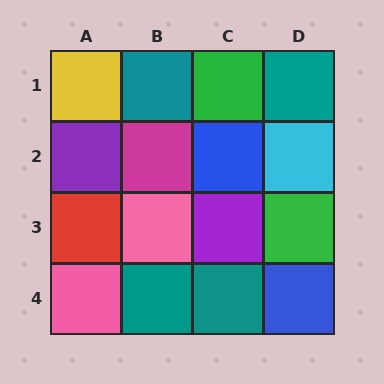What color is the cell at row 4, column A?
Pink.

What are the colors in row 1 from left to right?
Yellow, teal, green, teal.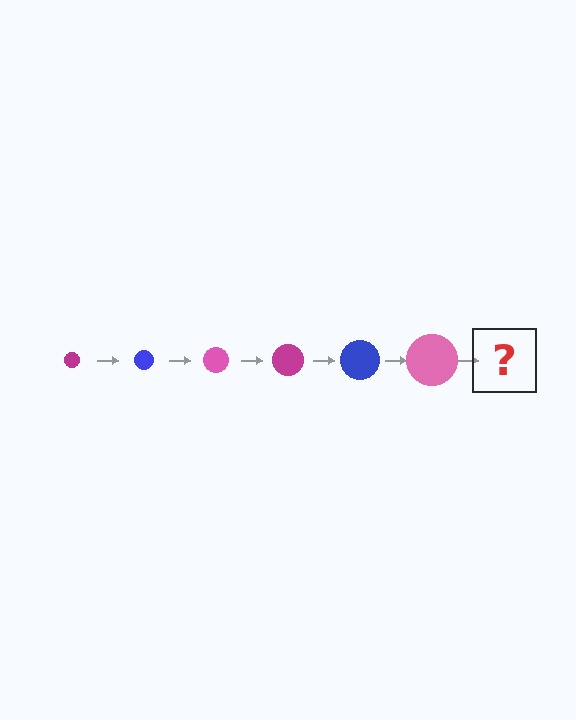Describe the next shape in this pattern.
It should be a magenta circle, larger than the previous one.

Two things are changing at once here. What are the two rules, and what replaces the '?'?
The two rules are that the circle grows larger each step and the color cycles through magenta, blue, and pink. The '?' should be a magenta circle, larger than the previous one.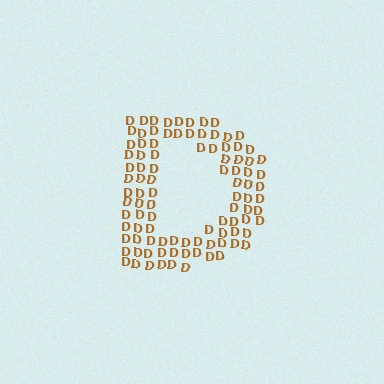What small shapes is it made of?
It is made of small letter D's.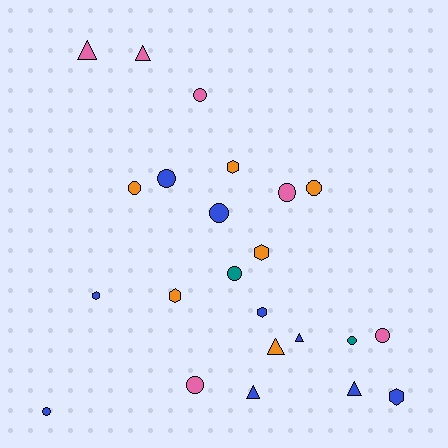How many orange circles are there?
There are 2 orange circles.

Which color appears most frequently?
Blue, with 9 objects.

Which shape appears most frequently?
Circle, with 11 objects.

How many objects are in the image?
There are 23 objects.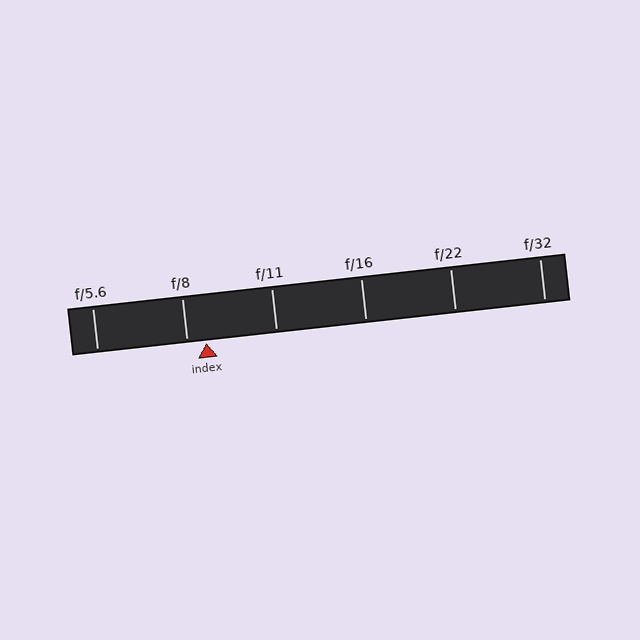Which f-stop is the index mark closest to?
The index mark is closest to f/8.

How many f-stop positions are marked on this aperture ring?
There are 6 f-stop positions marked.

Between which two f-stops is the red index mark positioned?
The index mark is between f/8 and f/11.